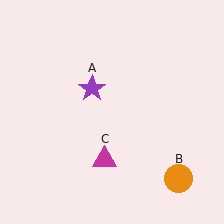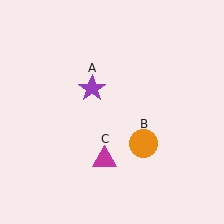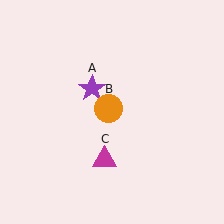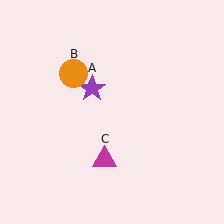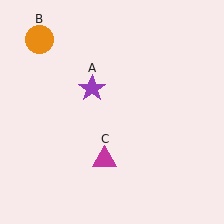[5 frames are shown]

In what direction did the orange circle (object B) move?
The orange circle (object B) moved up and to the left.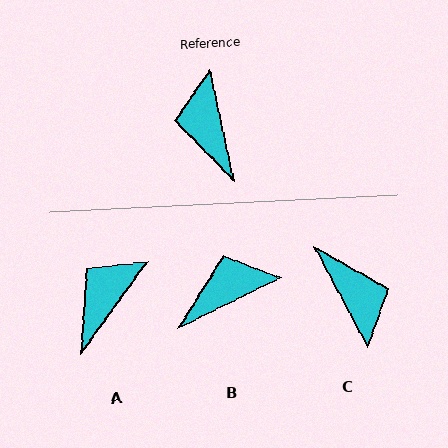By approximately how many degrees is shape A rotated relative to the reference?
Approximately 48 degrees clockwise.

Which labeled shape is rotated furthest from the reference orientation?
C, about 164 degrees away.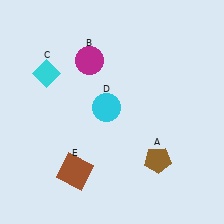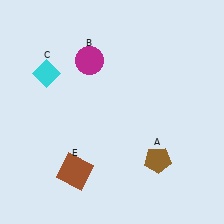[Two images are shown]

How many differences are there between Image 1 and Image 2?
There is 1 difference between the two images.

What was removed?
The cyan circle (D) was removed in Image 2.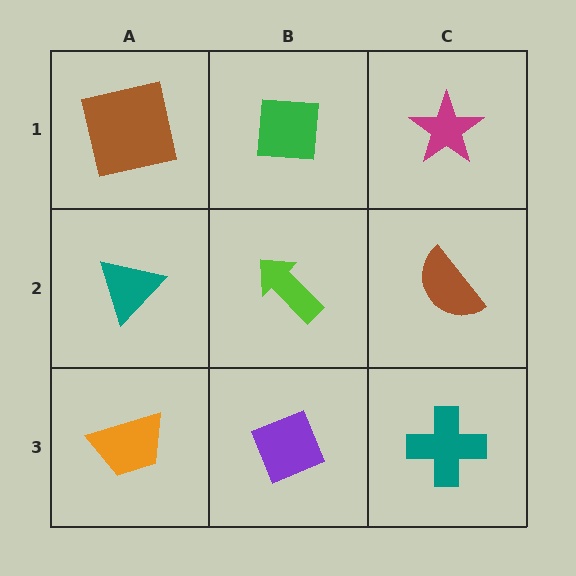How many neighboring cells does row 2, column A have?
3.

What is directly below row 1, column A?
A teal triangle.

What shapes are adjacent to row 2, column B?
A green square (row 1, column B), a purple diamond (row 3, column B), a teal triangle (row 2, column A), a brown semicircle (row 2, column C).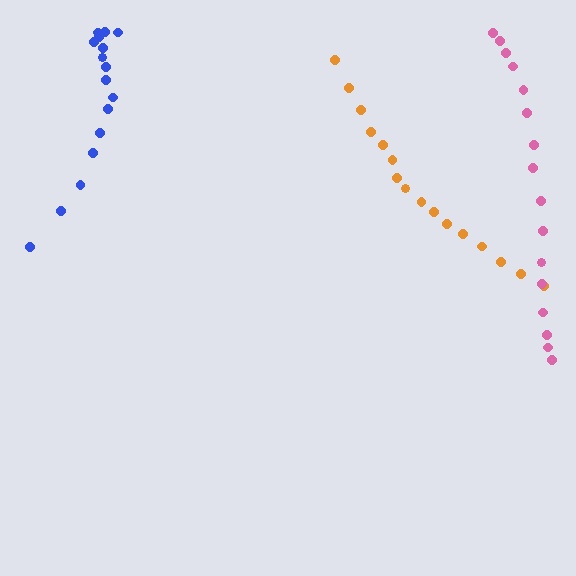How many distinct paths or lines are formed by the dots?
There are 3 distinct paths.